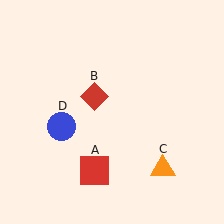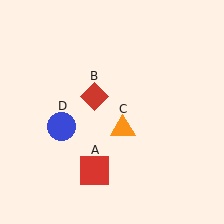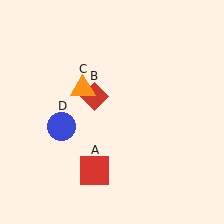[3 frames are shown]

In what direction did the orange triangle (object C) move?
The orange triangle (object C) moved up and to the left.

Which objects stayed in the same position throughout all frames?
Red square (object A) and red diamond (object B) and blue circle (object D) remained stationary.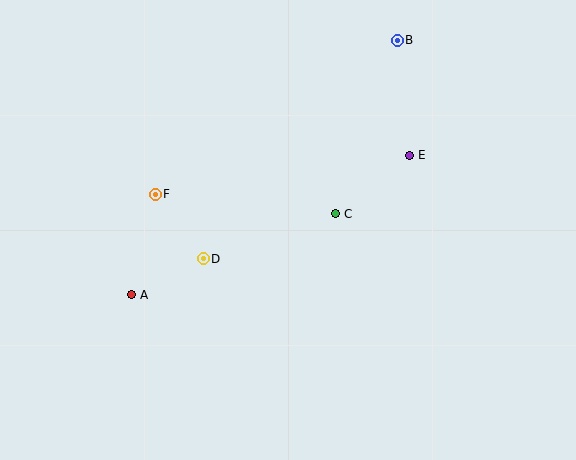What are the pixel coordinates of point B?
Point B is at (397, 40).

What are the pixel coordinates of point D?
Point D is at (203, 259).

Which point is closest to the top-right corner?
Point B is closest to the top-right corner.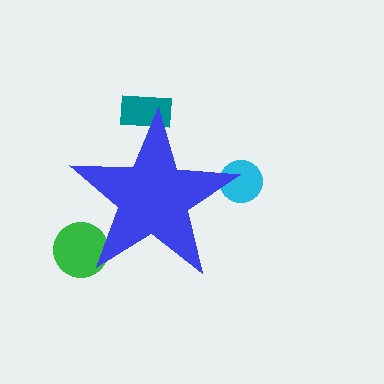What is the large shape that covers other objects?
A blue star.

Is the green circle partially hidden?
Yes, the green circle is partially hidden behind the blue star.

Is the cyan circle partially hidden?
Yes, the cyan circle is partially hidden behind the blue star.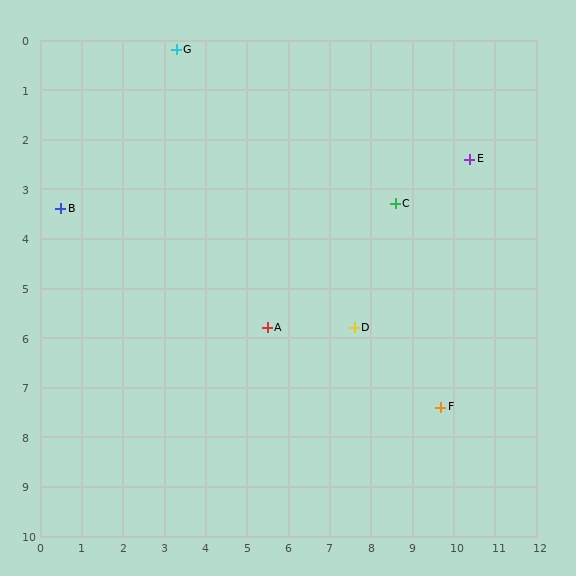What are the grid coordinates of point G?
Point G is at approximately (3.3, 0.2).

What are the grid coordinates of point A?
Point A is at approximately (5.5, 5.8).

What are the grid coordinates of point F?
Point F is at approximately (9.7, 7.4).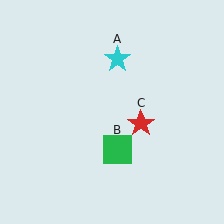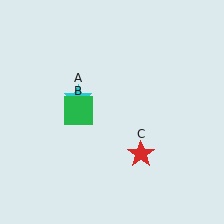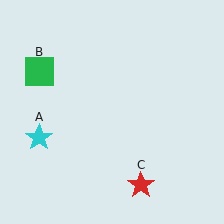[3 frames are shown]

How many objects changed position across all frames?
3 objects changed position: cyan star (object A), green square (object B), red star (object C).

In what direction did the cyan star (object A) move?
The cyan star (object A) moved down and to the left.